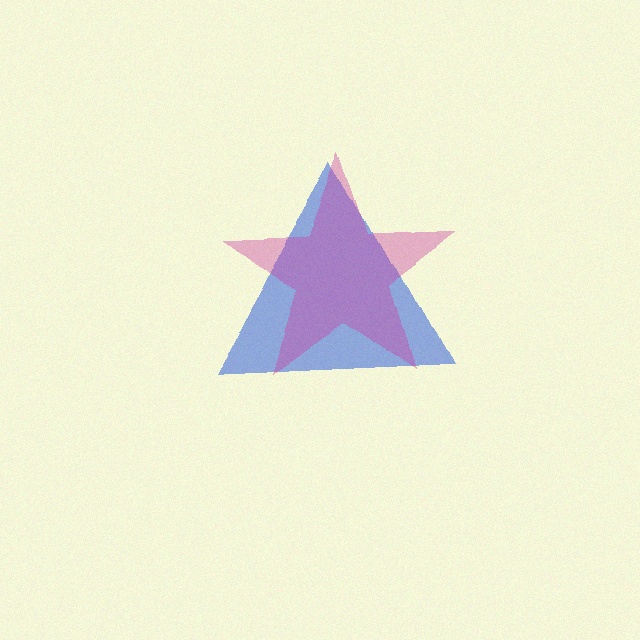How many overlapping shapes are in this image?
There are 2 overlapping shapes in the image.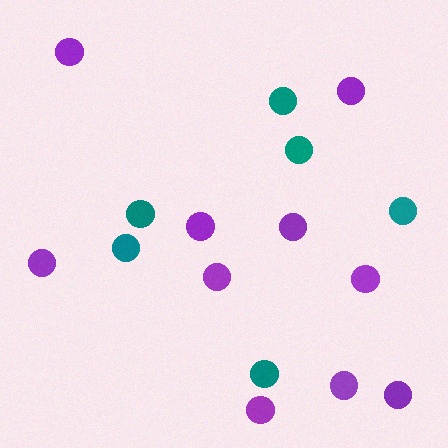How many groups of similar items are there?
There are 2 groups: one group of teal circles (6) and one group of purple circles (10).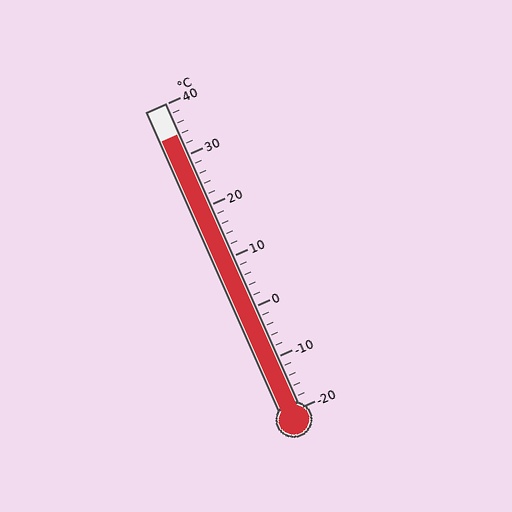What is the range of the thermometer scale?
The thermometer scale ranges from -20°C to 40°C.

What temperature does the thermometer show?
The thermometer shows approximately 34°C.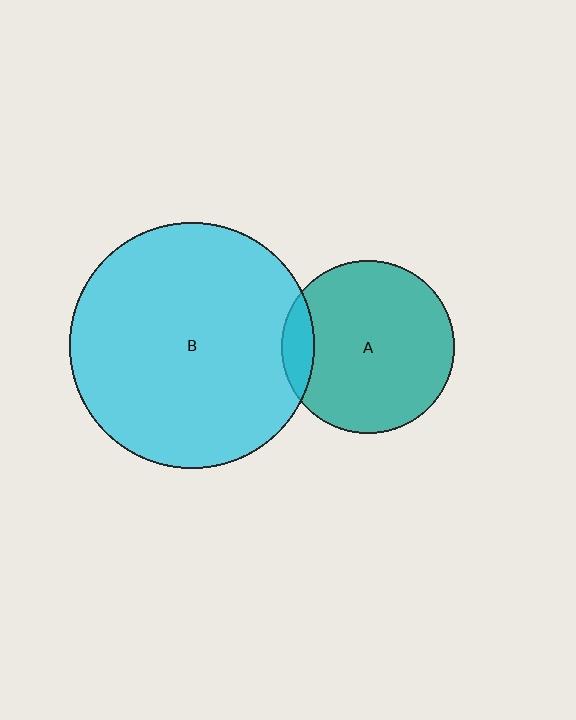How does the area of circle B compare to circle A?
Approximately 2.0 times.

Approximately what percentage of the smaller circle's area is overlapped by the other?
Approximately 10%.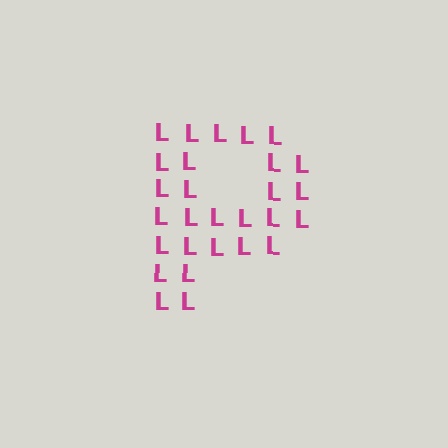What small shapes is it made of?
It is made of small letter L's.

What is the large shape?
The large shape is the letter P.